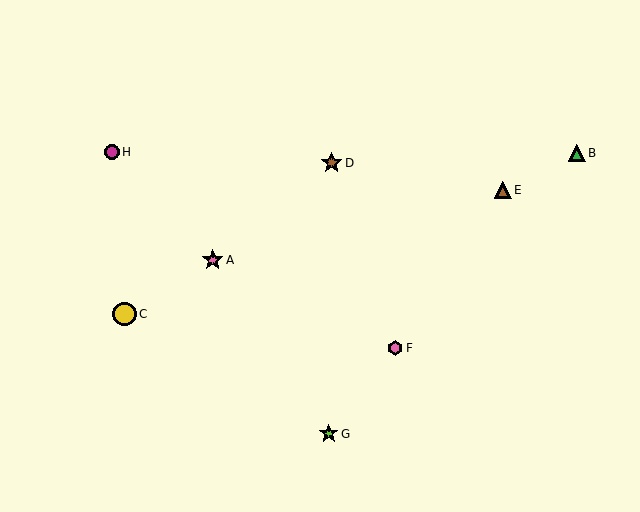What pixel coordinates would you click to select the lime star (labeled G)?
Click at (329, 434) to select the lime star G.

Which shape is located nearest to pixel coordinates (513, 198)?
The brown triangle (labeled E) at (503, 190) is nearest to that location.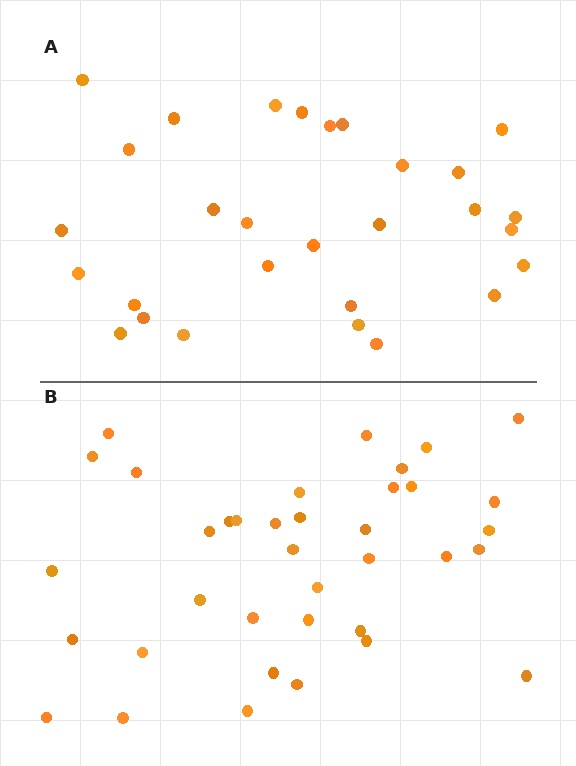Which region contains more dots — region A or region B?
Region B (the bottom region) has more dots.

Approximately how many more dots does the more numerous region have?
Region B has roughly 8 or so more dots than region A.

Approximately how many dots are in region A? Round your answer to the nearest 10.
About 30 dots. (The exact count is 29, which rounds to 30.)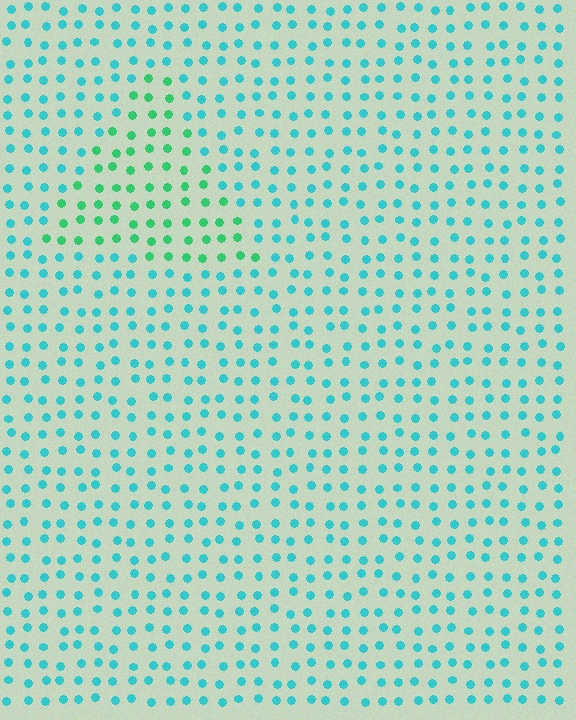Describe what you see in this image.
The image is filled with small cyan elements in a uniform arrangement. A triangle-shaped region is visible where the elements are tinted to a slightly different hue, forming a subtle color boundary.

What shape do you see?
I see a triangle.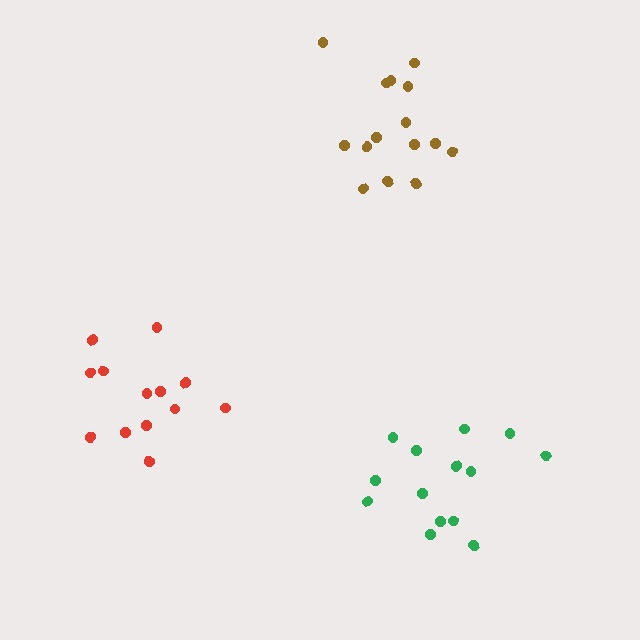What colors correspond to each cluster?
The clusters are colored: green, brown, red.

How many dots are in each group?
Group 1: 14 dots, Group 2: 15 dots, Group 3: 13 dots (42 total).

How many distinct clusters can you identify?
There are 3 distinct clusters.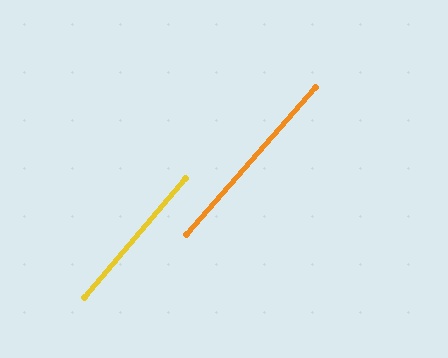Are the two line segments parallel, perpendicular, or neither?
Parallel — their directions differ by only 0.8°.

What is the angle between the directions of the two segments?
Approximately 1 degree.